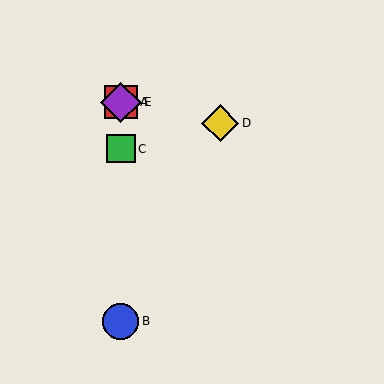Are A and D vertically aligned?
No, A is at x≈121 and D is at x≈220.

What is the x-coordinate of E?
Object E is at x≈121.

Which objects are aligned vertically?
Objects A, B, C, E are aligned vertically.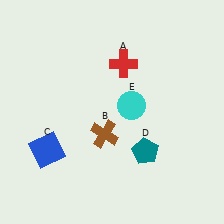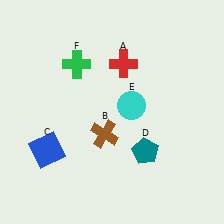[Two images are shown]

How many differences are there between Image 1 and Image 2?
There is 1 difference between the two images.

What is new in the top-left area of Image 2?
A green cross (F) was added in the top-left area of Image 2.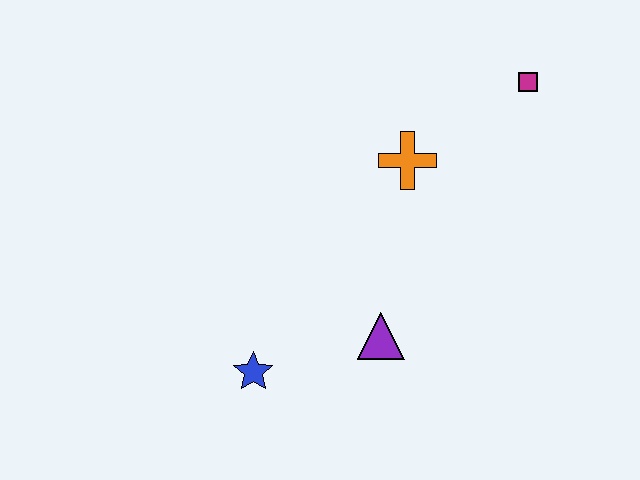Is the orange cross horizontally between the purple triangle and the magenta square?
Yes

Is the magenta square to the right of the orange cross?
Yes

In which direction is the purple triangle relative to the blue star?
The purple triangle is to the right of the blue star.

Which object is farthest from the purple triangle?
The magenta square is farthest from the purple triangle.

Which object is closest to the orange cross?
The magenta square is closest to the orange cross.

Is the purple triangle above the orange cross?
No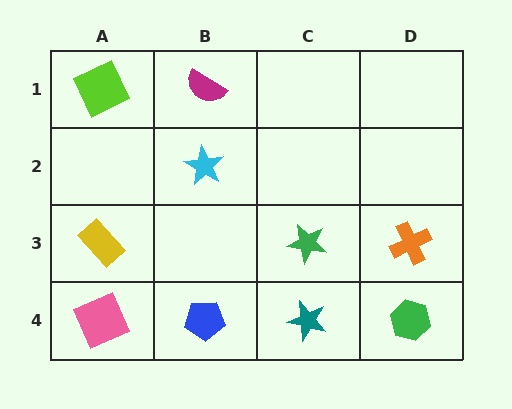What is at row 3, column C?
A green star.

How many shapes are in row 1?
2 shapes.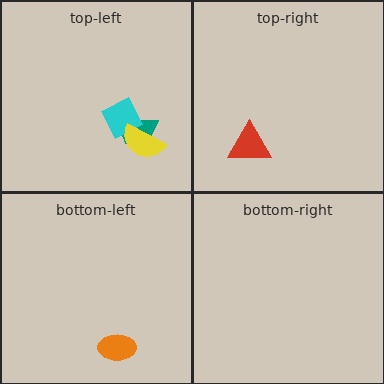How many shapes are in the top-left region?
3.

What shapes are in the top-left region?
The teal trapezoid, the cyan diamond, the yellow semicircle.